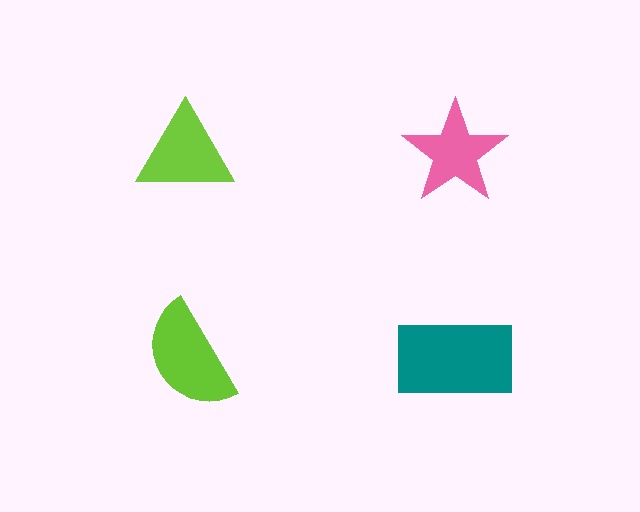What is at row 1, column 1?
A lime triangle.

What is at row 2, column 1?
A lime semicircle.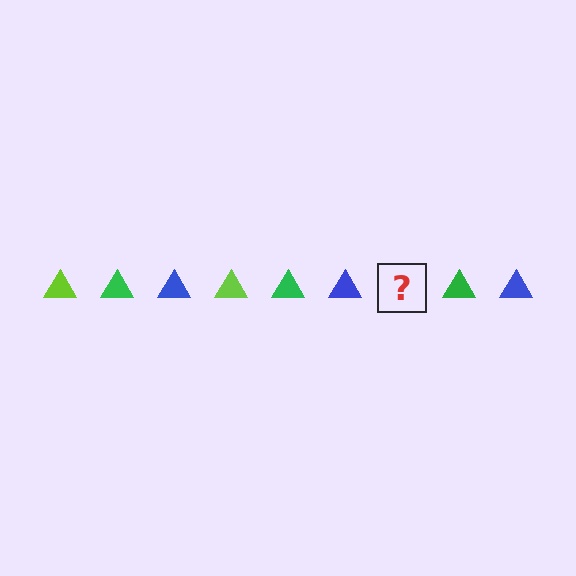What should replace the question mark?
The question mark should be replaced with a lime triangle.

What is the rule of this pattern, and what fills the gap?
The rule is that the pattern cycles through lime, green, blue triangles. The gap should be filled with a lime triangle.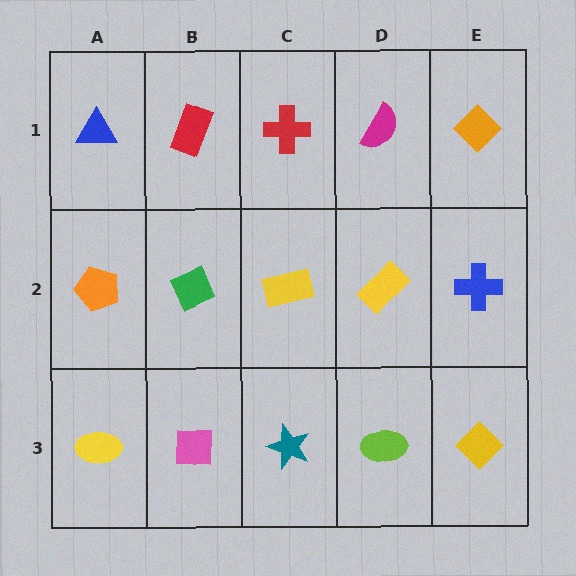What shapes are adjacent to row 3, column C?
A yellow rectangle (row 2, column C), a pink square (row 3, column B), a lime ellipse (row 3, column D).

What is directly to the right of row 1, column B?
A red cross.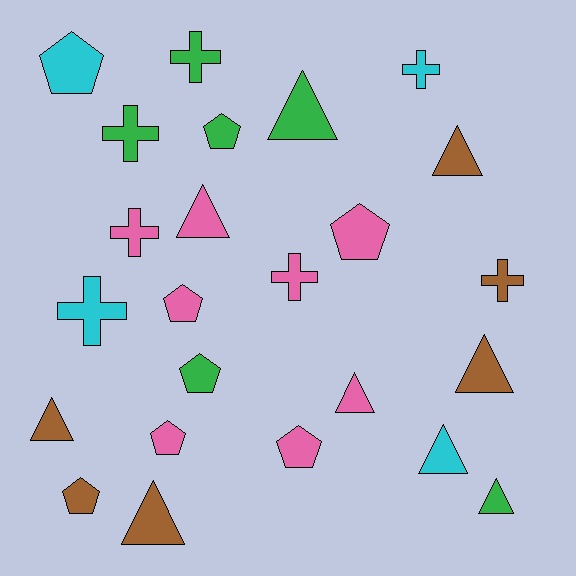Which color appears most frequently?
Pink, with 8 objects.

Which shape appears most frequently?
Triangle, with 9 objects.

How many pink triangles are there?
There are 2 pink triangles.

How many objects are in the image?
There are 24 objects.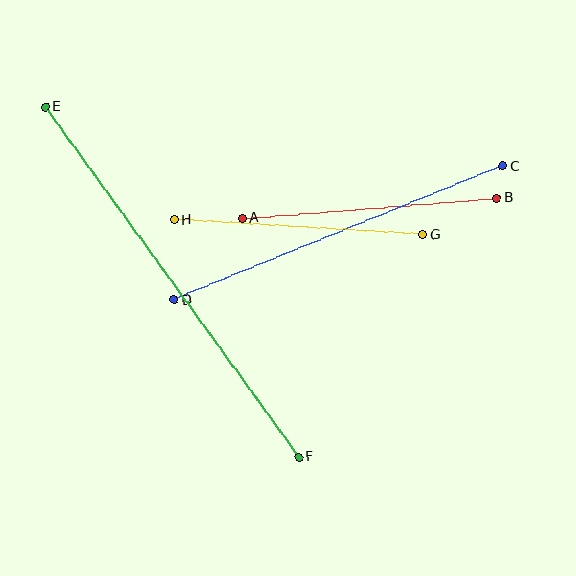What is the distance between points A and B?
The distance is approximately 255 pixels.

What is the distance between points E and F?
The distance is approximately 433 pixels.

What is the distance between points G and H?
The distance is approximately 249 pixels.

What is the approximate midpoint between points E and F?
The midpoint is at approximately (172, 282) pixels.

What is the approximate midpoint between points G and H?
The midpoint is at approximately (299, 227) pixels.